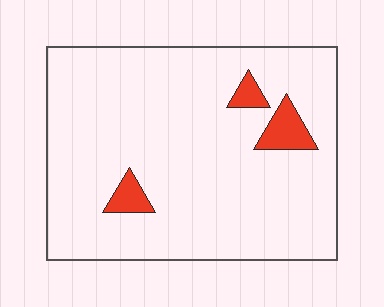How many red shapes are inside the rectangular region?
3.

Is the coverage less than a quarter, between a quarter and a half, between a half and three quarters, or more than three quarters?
Less than a quarter.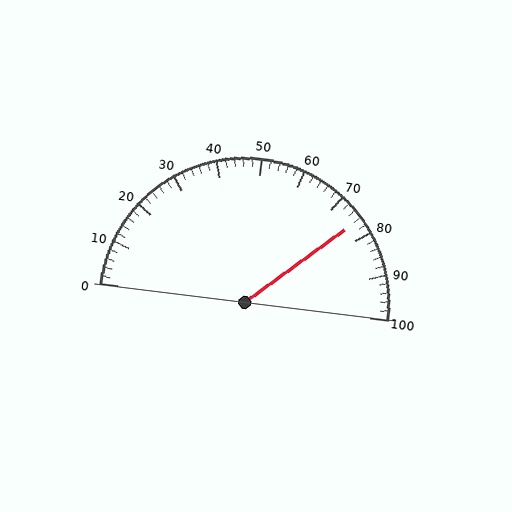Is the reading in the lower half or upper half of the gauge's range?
The reading is in the upper half of the range (0 to 100).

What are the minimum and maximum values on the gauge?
The gauge ranges from 0 to 100.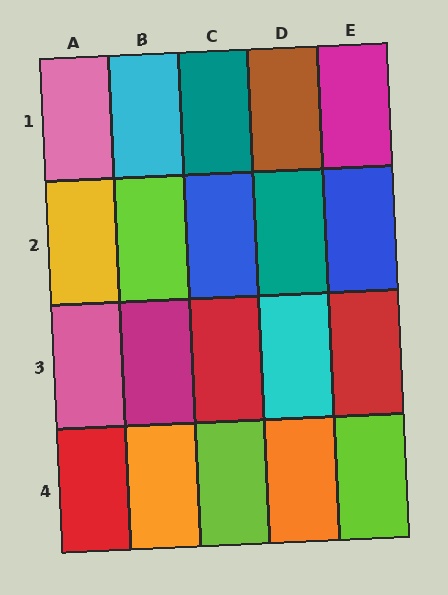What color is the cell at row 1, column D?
Brown.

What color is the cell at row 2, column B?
Lime.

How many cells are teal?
2 cells are teal.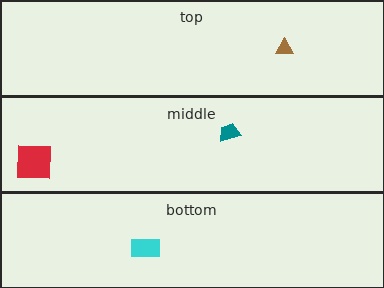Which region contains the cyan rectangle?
The bottom region.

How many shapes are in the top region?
1.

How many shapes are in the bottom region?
1.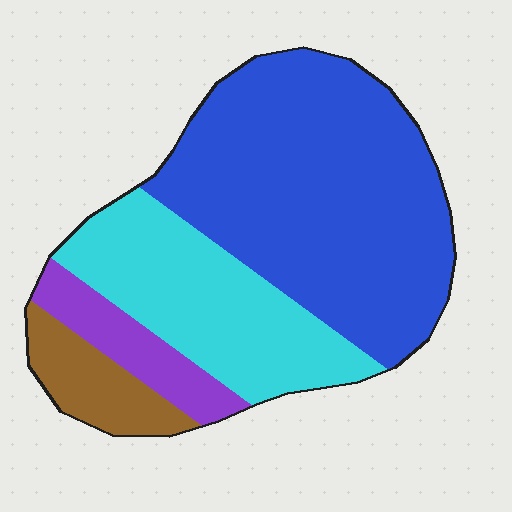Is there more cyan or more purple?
Cyan.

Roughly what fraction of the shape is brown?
Brown covers roughly 10% of the shape.